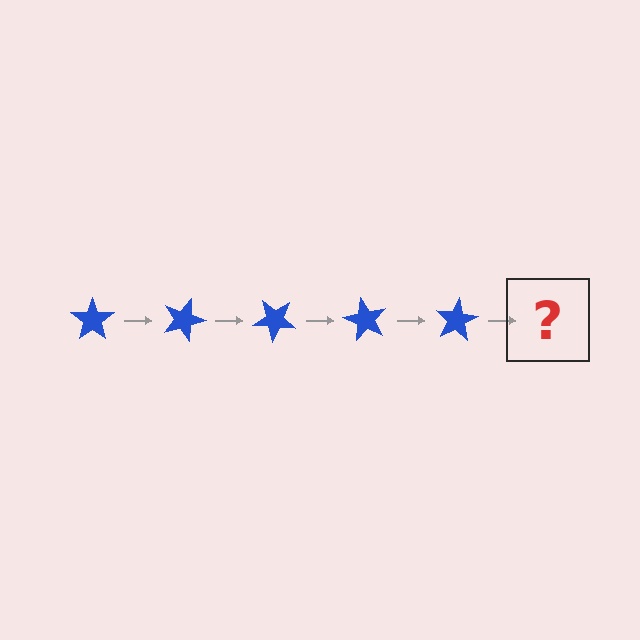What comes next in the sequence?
The next element should be a blue star rotated 100 degrees.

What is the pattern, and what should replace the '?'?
The pattern is that the star rotates 20 degrees each step. The '?' should be a blue star rotated 100 degrees.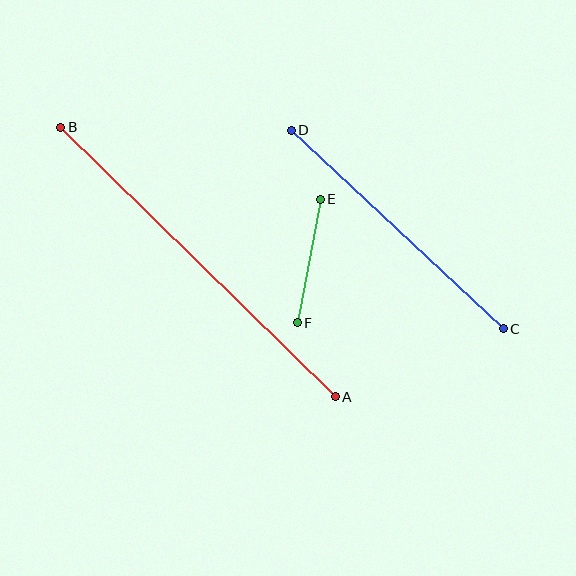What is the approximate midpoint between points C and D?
The midpoint is at approximately (397, 229) pixels.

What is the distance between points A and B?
The distance is approximately 385 pixels.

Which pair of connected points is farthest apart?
Points A and B are farthest apart.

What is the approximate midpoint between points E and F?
The midpoint is at approximately (309, 261) pixels.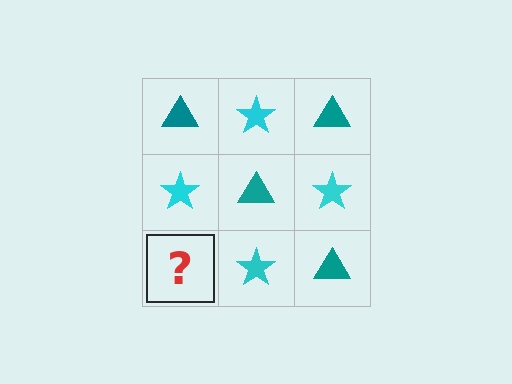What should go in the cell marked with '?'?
The missing cell should contain a teal triangle.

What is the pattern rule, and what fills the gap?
The rule is that it alternates teal triangle and cyan star in a checkerboard pattern. The gap should be filled with a teal triangle.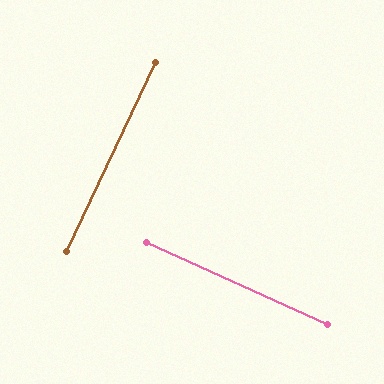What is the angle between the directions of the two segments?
Approximately 89 degrees.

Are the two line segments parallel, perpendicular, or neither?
Perpendicular — they meet at approximately 89°.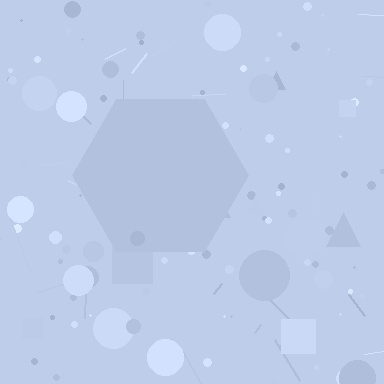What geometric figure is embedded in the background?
A hexagon is embedded in the background.